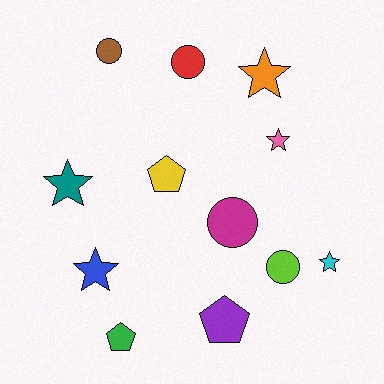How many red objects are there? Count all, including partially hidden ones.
There is 1 red object.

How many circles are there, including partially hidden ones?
There are 4 circles.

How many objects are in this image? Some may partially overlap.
There are 12 objects.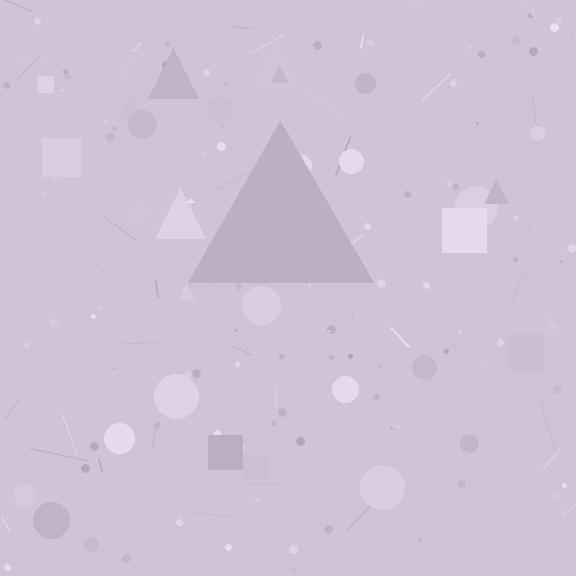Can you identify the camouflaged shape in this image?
The camouflaged shape is a triangle.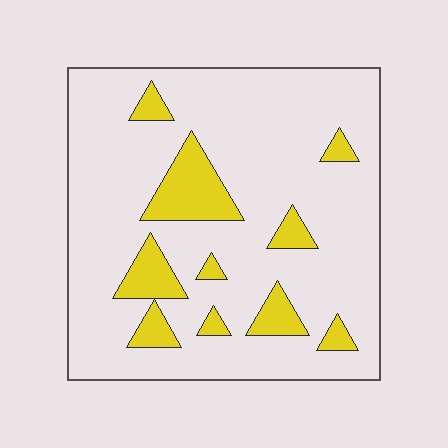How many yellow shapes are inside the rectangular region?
10.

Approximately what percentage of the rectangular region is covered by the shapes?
Approximately 15%.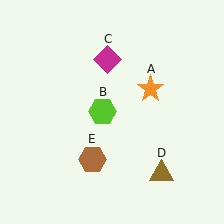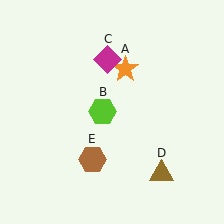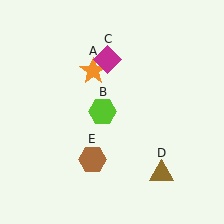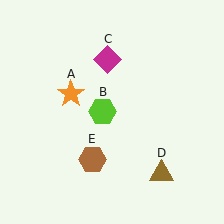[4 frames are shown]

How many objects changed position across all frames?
1 object changed position: orange star (object A).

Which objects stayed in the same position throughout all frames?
Lime hexagon (object B) and magenta diamond (object C) and brown triangle (object D) and brown hexagon (object E) remained stationary.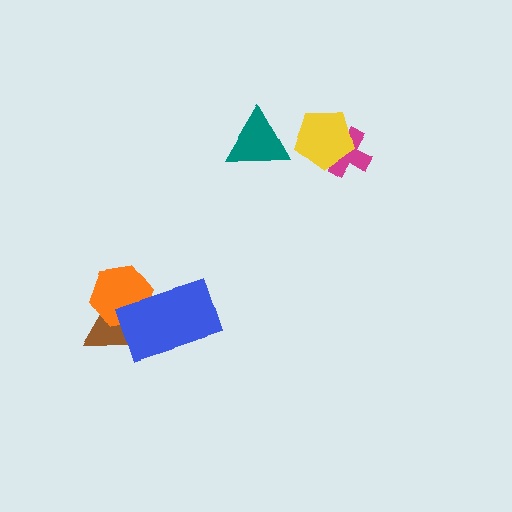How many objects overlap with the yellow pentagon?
1 object overlaps with the yellow pentagon.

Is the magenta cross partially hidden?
Yes, it is partially covered by another shape.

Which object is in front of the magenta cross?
The yellow pentagon is in front of the magenta cross.